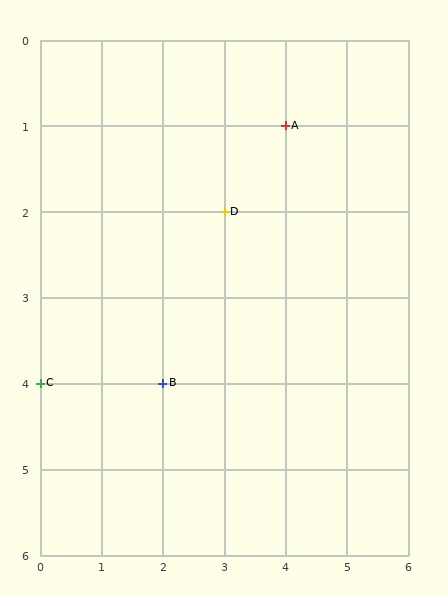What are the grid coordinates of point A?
Point A is at grid coordinates (4, 1).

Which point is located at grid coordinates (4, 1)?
Point A is at (4, 1).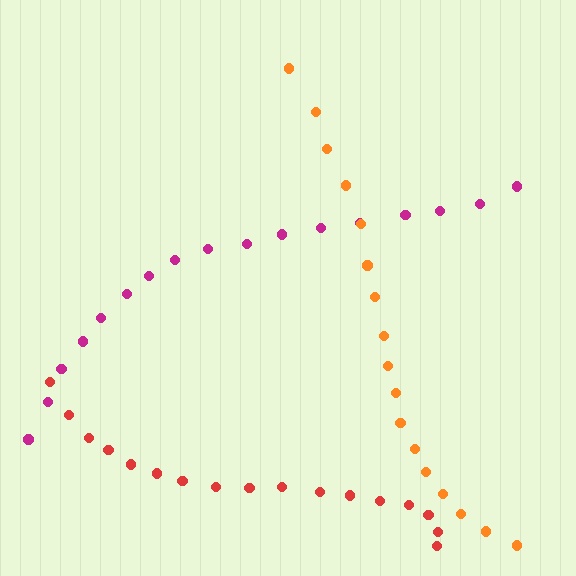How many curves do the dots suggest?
There are 3 distinct paths.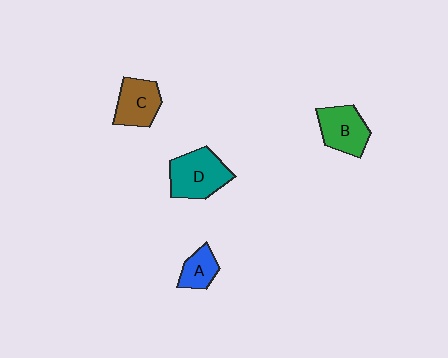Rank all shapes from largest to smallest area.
From largest to smallest: D (teal), B (green), C (brown), A (blue).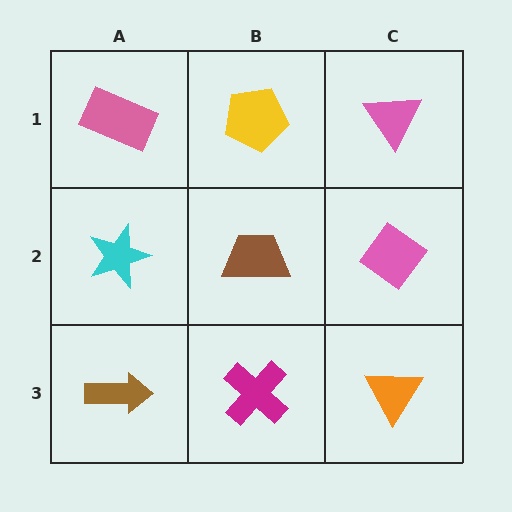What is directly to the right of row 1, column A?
A yellow pentagon.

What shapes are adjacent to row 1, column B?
A brown trapezoid (row 2, column B), a pink rectangle (row 1, column A), a pink triangle (row 1, column C).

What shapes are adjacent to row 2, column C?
A pink triangle (row 1, column C), an orange triangle (row 3, column C), a brown trapezoid (row 2, column B).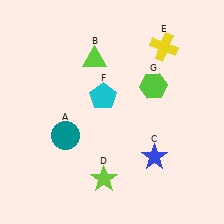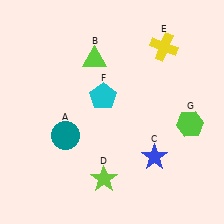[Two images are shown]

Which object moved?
The lime hexagon (G) moved down.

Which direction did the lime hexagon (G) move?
The lime hexagon (G) moved down.